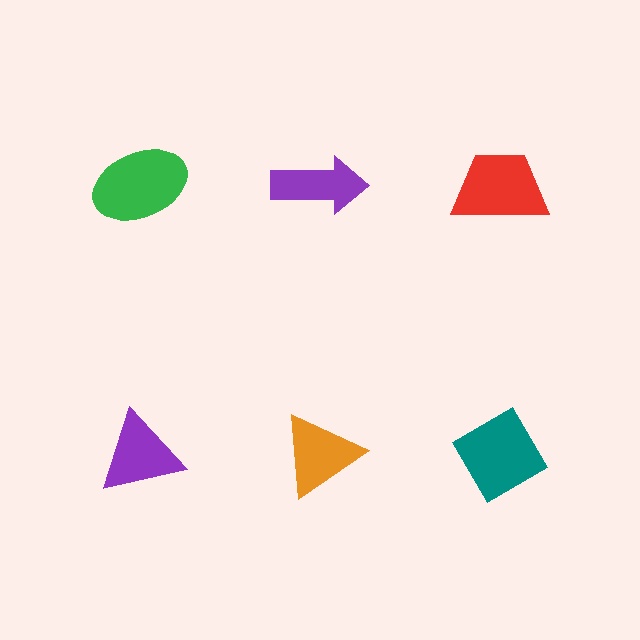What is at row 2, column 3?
A teal diamond.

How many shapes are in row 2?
3 shapes.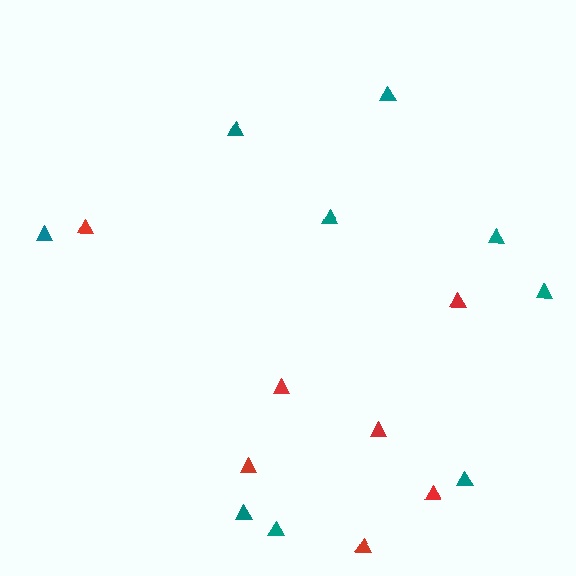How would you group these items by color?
There are 2 groups: one group of red triangles (7) and one group of teal triangles (9).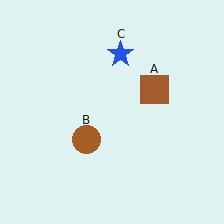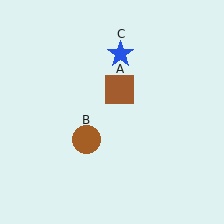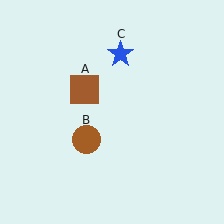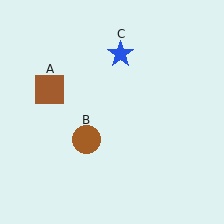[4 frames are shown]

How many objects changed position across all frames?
1 object changed position: brown square (object A).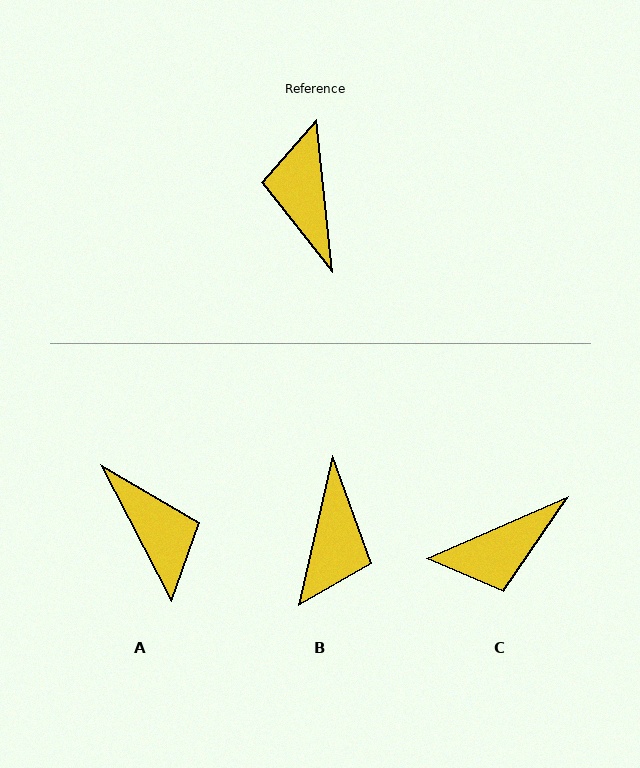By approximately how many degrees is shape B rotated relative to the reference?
Approximately 161 degrees counter-clockwise.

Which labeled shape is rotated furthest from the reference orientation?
B, about 161 degrees away.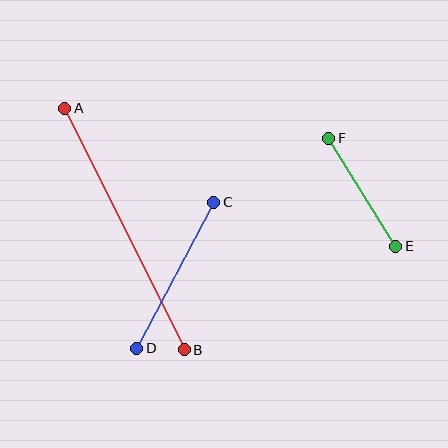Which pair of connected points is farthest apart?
Points A and B are farthest apart.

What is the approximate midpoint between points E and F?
The midpoint is at approximately (362, 192) pixels.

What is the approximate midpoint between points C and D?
The midpoint is at approximately (175, 275) pixels.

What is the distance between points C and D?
The distance is approximately 165 pixels.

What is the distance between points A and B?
The distance is approximately 269 pixels.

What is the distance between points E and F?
The distance is approximately 127 pixels.